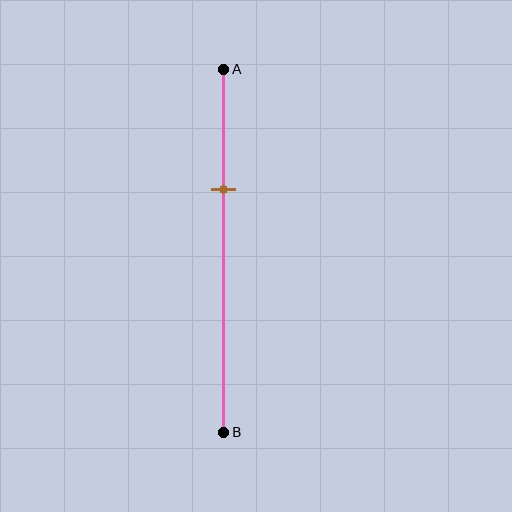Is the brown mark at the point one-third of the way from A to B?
Yes, the mark is approximately at the one-third point.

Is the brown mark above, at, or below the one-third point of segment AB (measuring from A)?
The brown mark is approximately at the one-third point of segment AB.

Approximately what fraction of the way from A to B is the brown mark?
The brown mark is approximately 35% of the way from A to B.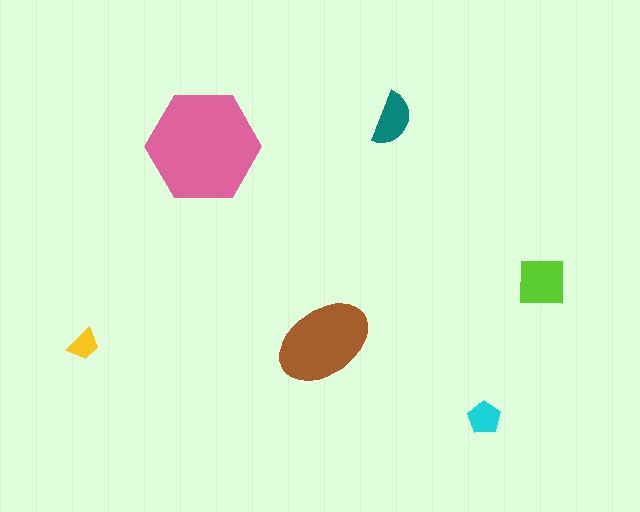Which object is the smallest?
The yellow trapezoid.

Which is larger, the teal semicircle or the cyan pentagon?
The teal semicircle.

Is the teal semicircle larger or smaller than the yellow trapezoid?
Larger.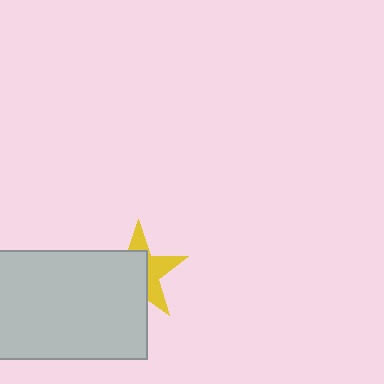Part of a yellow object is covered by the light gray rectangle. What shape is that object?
It is a star.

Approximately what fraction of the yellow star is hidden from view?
Roughly 58% of the yellow star is hidden behind the light gray rectangle.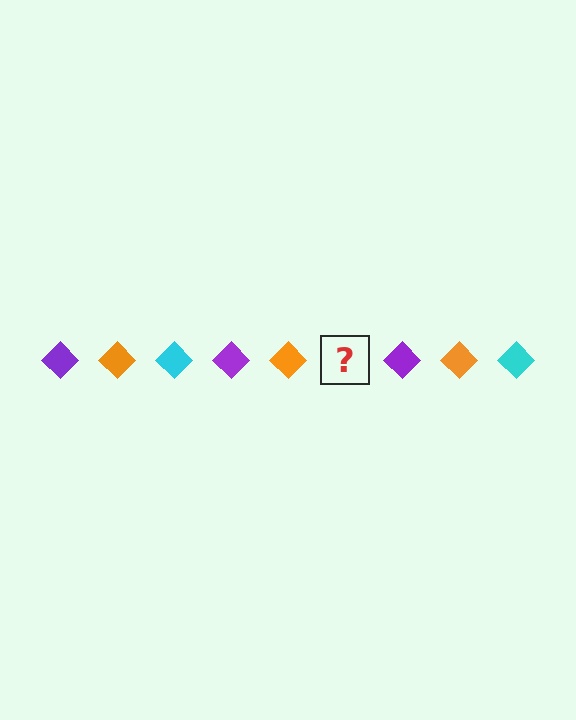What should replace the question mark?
The question mark should be replaced with a cyan diamond.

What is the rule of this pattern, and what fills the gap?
The rule is that the pattern cycles through purple, orange, cyan diamonds. The gap should be filled with a cyan diamond.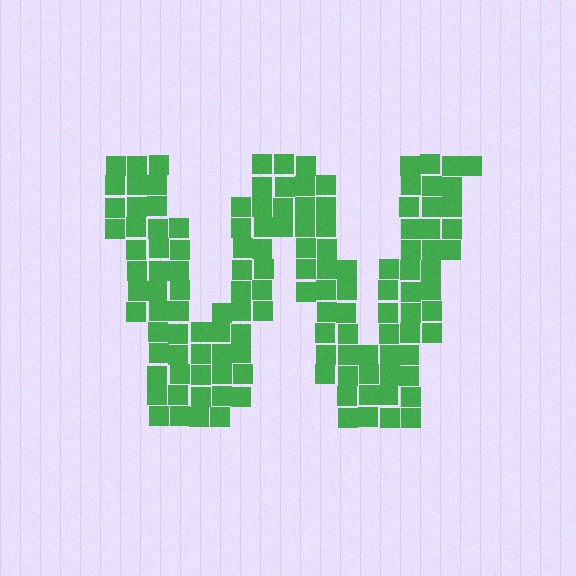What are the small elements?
The small elements are squares.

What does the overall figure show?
The overall figure shows the letter W.